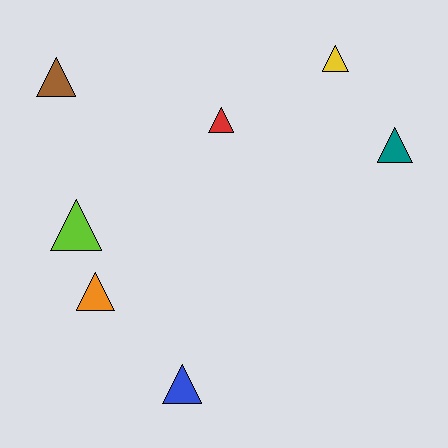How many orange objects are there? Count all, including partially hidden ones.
There is 1 orange object.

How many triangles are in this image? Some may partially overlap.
There are 7 triangles.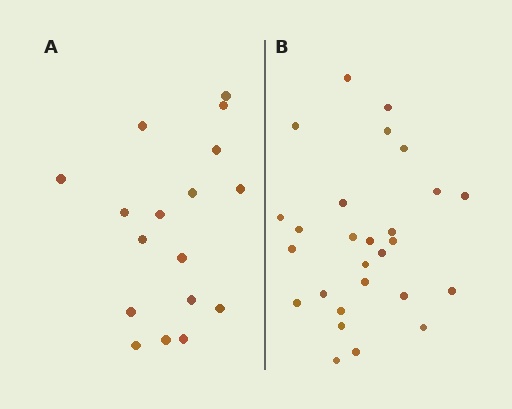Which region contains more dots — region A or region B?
Region B (the right region) has more dots.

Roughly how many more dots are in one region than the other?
Region B has roughly 10 or so more dots than region A.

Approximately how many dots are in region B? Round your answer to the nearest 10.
About 30 dots. (The exact count is 27, which rounds to 30.)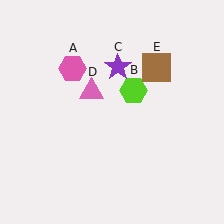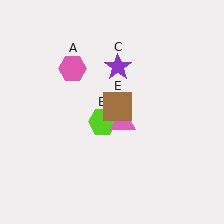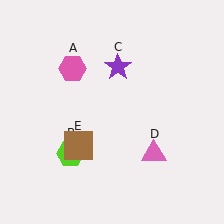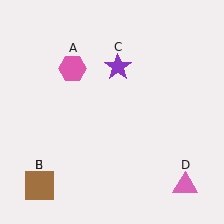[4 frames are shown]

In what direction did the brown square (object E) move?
The brown square (object E) moved down and to the left.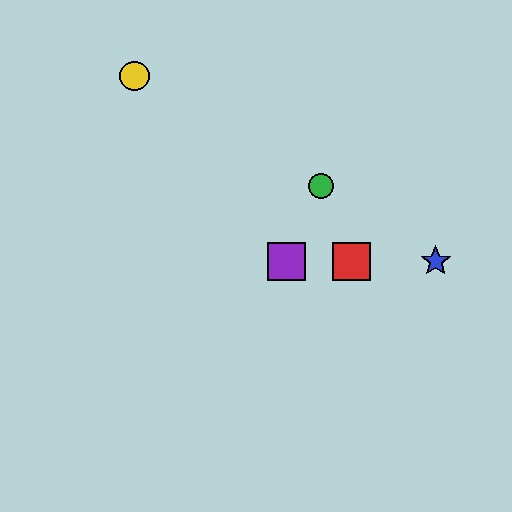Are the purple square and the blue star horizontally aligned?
Yes, both are at y≈261.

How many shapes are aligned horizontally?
3 shapes (the red square, the blue star, the purple square) are aligned horizontally.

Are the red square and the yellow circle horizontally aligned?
No, the red square is at y≈261 and the yellow circle is at y≈76.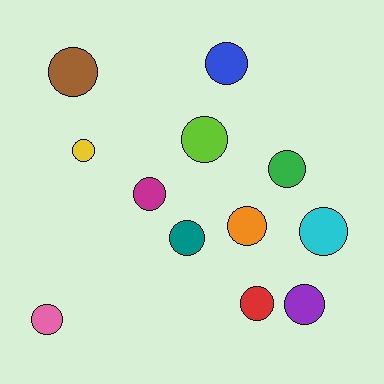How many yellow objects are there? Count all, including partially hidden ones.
There is 1 yellow object.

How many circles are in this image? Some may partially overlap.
There are 12 circles.